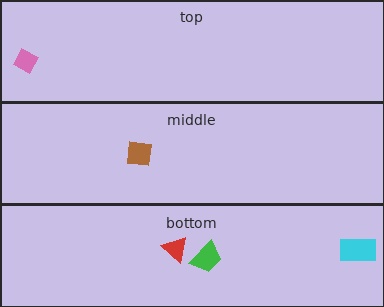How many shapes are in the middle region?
1.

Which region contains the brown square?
The middle region.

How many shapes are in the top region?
1.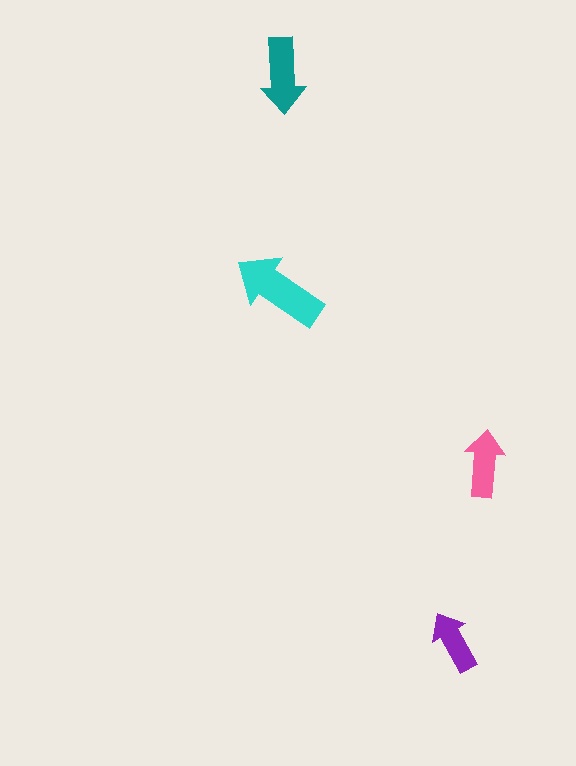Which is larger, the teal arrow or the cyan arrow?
The cyan one.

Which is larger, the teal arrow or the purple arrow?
The teal one.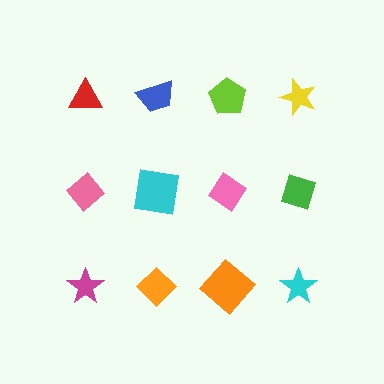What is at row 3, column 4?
A cyan star.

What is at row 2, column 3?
A pink diamond.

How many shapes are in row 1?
4 shapes.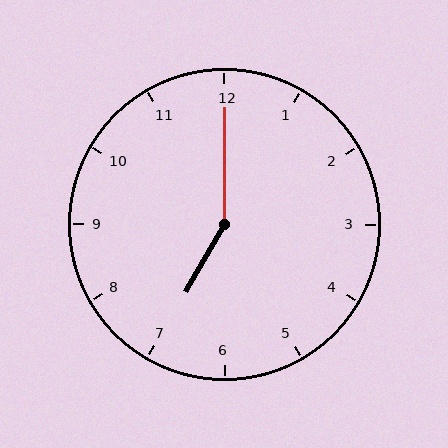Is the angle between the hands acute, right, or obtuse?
It is obtuse.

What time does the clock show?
7:00.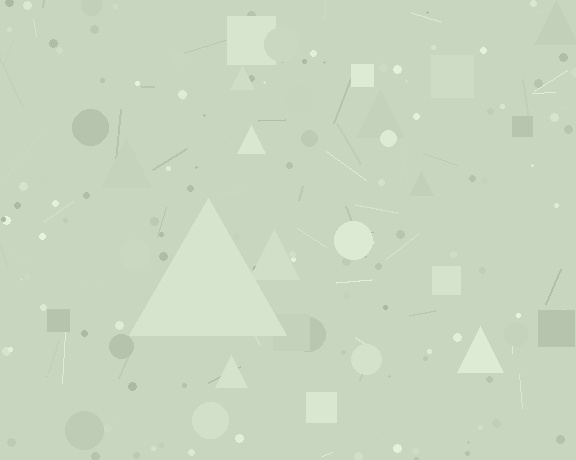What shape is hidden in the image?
A triangle is hidden in the image.